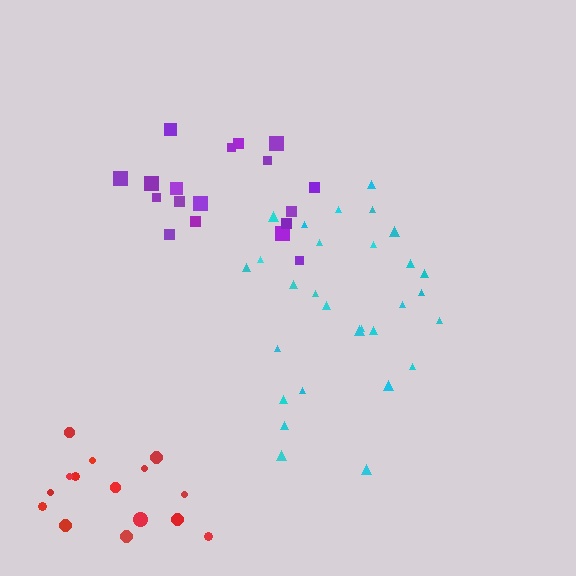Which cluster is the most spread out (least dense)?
Red.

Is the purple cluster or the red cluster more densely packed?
Purple.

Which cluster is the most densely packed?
Cyan.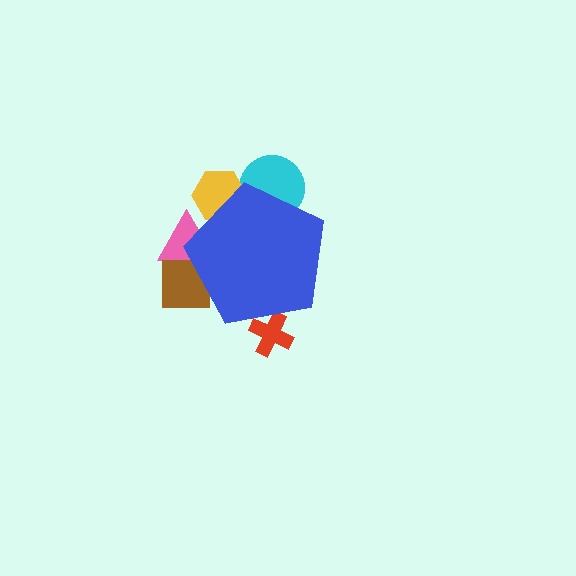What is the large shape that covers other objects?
A blue pentagon.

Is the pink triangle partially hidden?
Yes, the pink triangle is partially hidden behind the blue pentagon.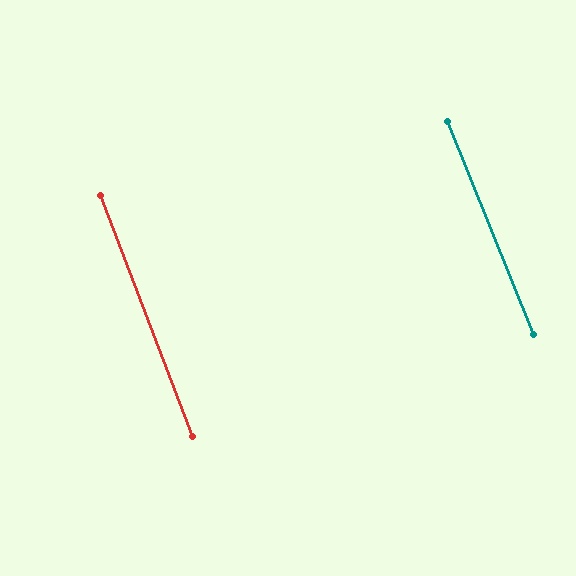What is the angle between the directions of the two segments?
Approximately 1 degree.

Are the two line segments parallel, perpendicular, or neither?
Parallel — their directions differ by only 0.9°.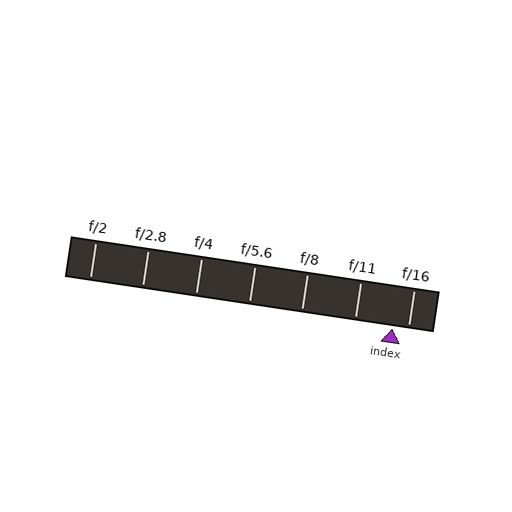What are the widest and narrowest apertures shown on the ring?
The widest aperture shown is f/2 and the narrowest is f/16.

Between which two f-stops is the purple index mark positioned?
The index mark is between f/11 and f/16.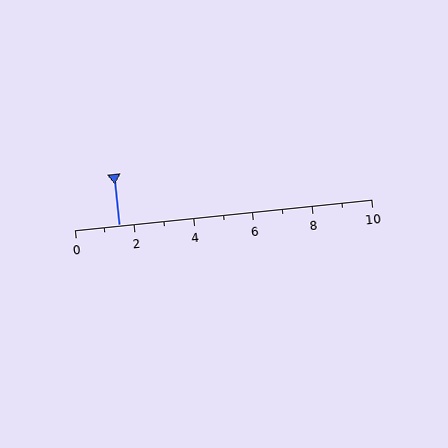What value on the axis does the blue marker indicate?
The marker indicates approximately 1.5.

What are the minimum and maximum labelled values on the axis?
The axis runs from 0 to 10.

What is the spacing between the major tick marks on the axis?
The major ticks are spaced 2 apart.